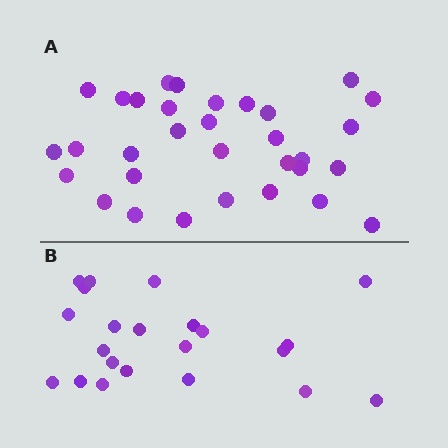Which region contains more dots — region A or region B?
Region A (the top region) has more dots.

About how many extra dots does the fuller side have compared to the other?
Region A has roughly 10 or so more dots than region B.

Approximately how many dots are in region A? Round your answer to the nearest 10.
About 30 dots. (The exact count is 32, which rounds to 30.)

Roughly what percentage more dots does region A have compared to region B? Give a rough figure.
About 45% more.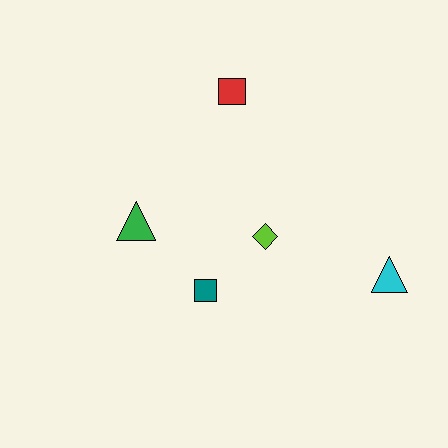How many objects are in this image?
There are 5 objects.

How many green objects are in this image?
There is 1 green object.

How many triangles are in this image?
There are 2 triangles.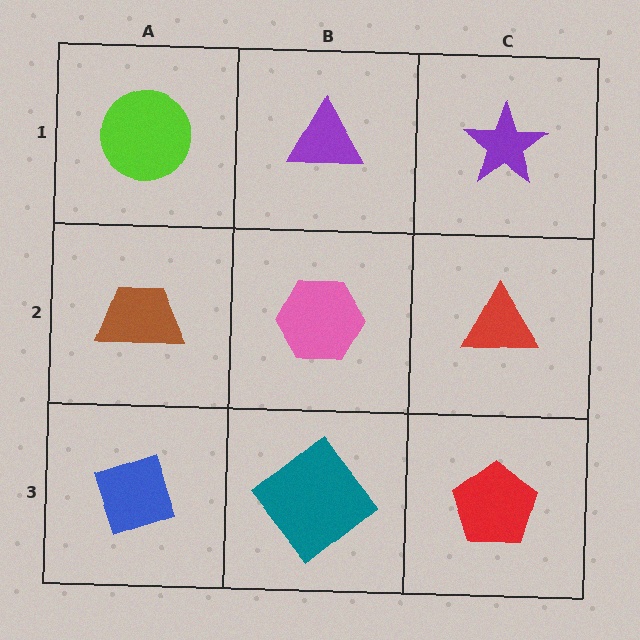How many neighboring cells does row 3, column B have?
3.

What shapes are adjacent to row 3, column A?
A brown trapezoid (row 2, column A), a teal diamond (row 3, column B).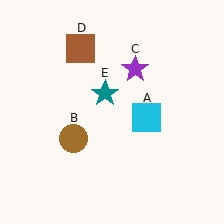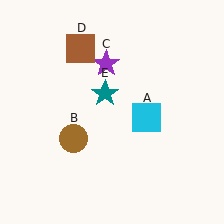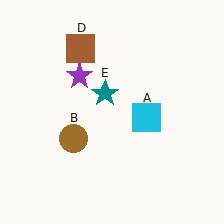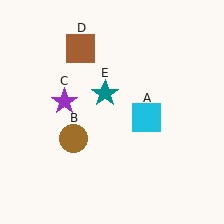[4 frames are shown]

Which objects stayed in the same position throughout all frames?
Cyan square (object A) and brown circle (object B) and brown square (object D) and teal star (object E) remained stationary.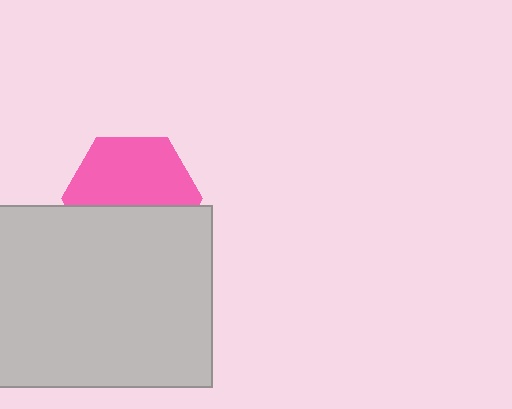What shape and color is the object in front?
The object in front is a light gray rectangle.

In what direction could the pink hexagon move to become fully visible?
The pink hexagon could move up. That would shift it out from behind the light gray rectangle entirely.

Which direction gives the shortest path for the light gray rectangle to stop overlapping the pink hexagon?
Moving down gives the shortest separation.